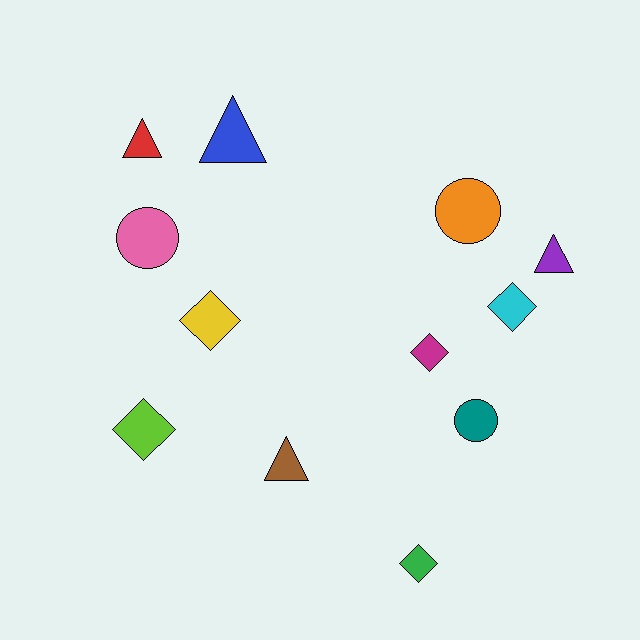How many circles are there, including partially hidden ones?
There are 3 circles.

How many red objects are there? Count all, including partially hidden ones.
There is 1 red object.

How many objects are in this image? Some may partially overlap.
There are 12 objects.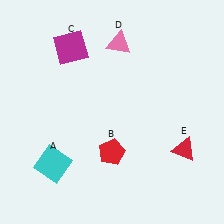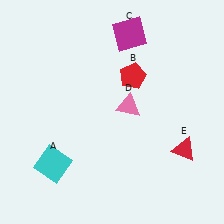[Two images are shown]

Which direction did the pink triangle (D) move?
The pink triangle (D) moved down.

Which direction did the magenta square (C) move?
The magenta square (C) moved right.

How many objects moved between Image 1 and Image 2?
3 objects moved between the two images.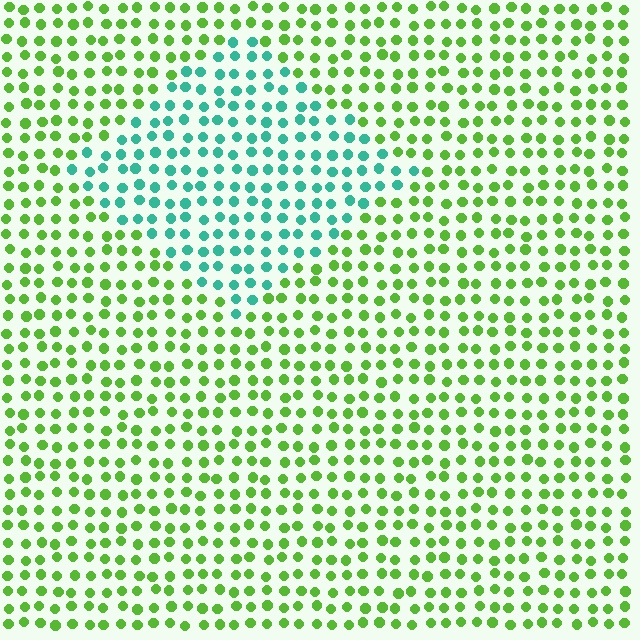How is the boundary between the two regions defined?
The boundary is defined purely by a slight shift in hue (about 61 degrees). Spacing, size, and orientation are identical on both sides.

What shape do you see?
I see a diamond.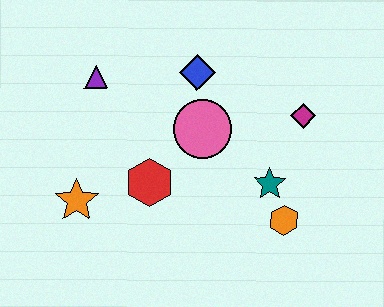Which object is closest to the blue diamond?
The pink circle is closest to the blue diamond.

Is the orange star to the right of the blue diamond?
No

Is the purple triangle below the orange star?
No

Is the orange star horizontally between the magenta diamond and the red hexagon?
No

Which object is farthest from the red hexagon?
The magenta diamond is farthest from the red hexagon.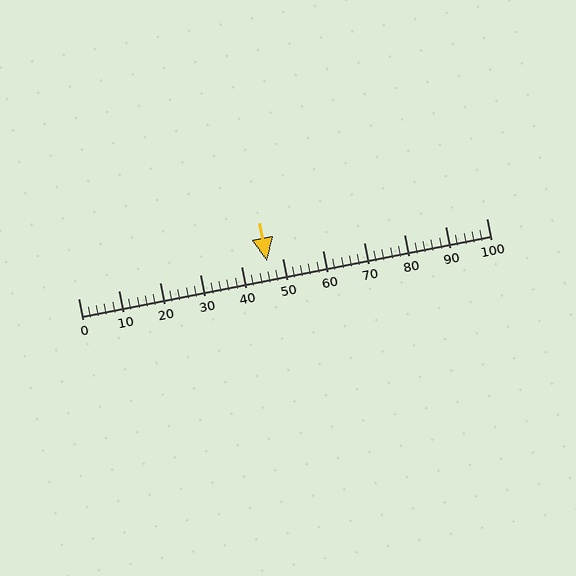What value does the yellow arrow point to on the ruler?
The yellow arrow points to approximately 46.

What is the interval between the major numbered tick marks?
The major tick marks are spaced 10 units apart.